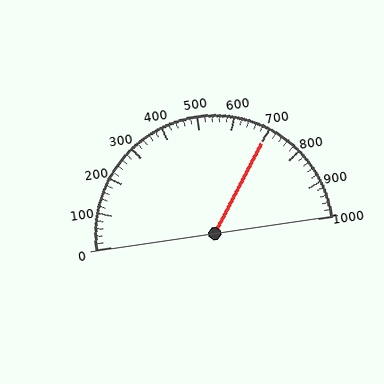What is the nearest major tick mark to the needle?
The nearest major tick mark is 700.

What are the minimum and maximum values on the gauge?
The gauge ranges from 0 to 1000.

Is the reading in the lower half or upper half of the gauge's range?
The reading is in the upper half of the range (0 to 1000).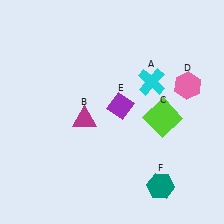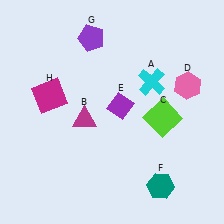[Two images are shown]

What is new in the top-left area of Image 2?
A magenta square (H) was added in the top-left area of Image 2.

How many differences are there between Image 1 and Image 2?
There are 2 differences between the two images.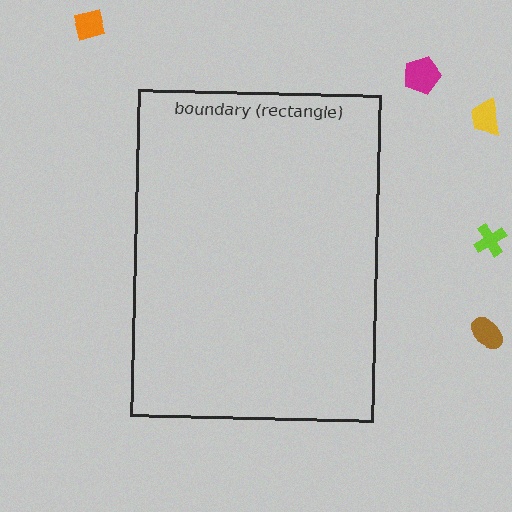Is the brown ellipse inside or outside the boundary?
Outside.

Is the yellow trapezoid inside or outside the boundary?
Outside.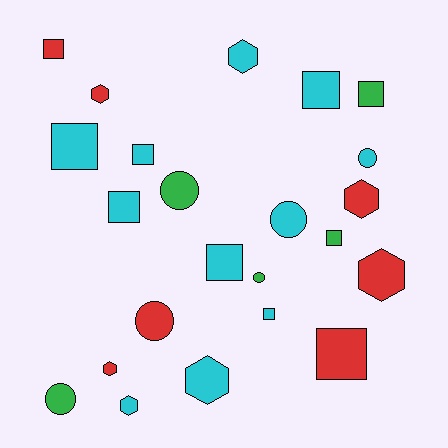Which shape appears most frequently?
Square, with 10 objects.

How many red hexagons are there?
There are 4 red hexagons.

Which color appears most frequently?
Cyan, with 11 objects.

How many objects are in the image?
There are 23 objects.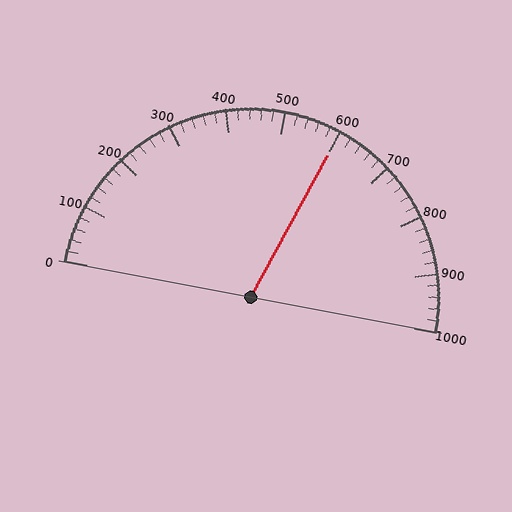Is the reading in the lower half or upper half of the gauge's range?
The reading is in the upper half of the range (0 to 1000).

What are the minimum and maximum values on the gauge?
The gauge ranges from 0 to 1000.